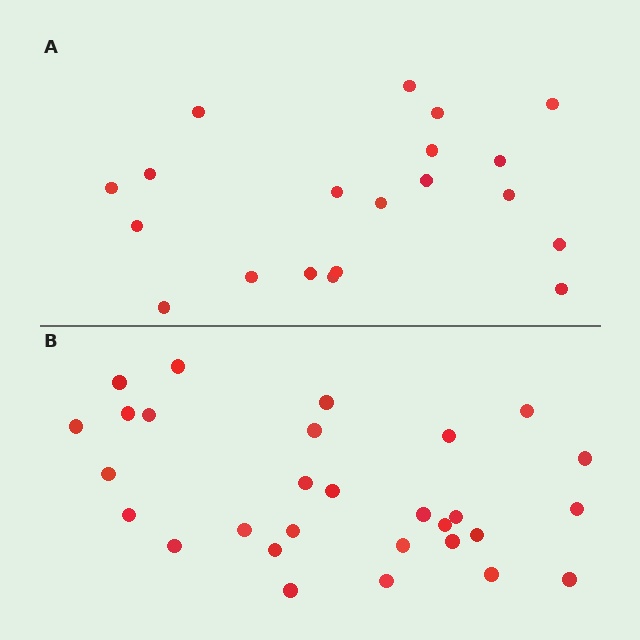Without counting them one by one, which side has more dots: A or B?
Region B (the bottom region) has more dots.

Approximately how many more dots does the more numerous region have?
Region B has roughly 8 or so more dots than region A.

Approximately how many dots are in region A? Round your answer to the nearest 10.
About 20 dots.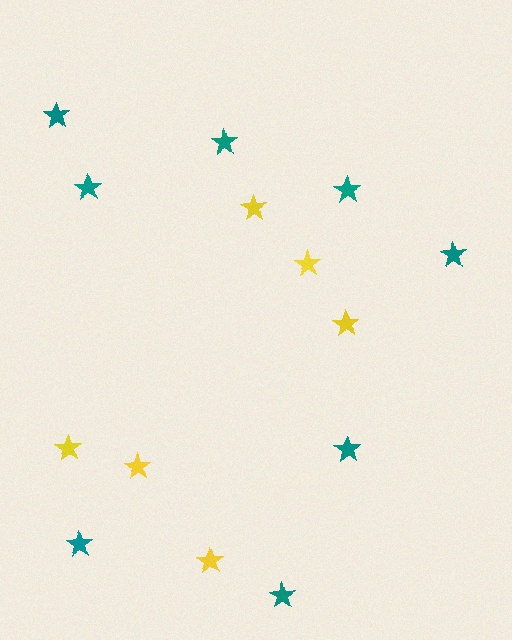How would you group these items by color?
There are 2 groups: one group of yellow stars (6) and one group of teal stars (8).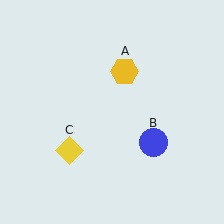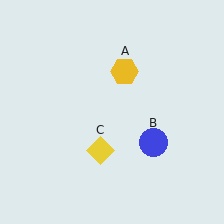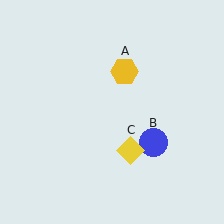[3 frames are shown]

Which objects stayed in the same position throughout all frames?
Yellow hexagon (object A) and blue circle (object B) remained stationary.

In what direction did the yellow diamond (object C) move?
The yellow diamond (object C) moved right.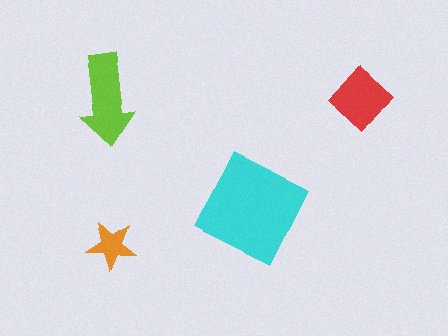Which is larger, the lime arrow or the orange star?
The lime arrow.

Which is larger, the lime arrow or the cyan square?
The cyan square.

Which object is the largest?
The cyan square.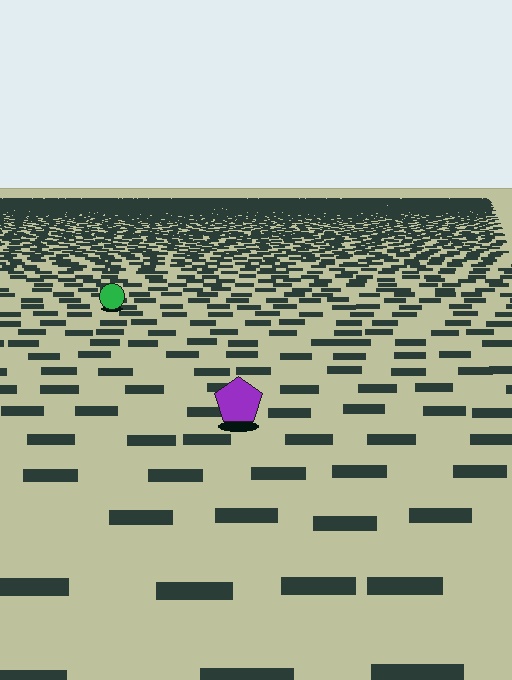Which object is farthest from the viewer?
The green circle is farthest from the viewer. It appears smaller and the ground texture around it is denser.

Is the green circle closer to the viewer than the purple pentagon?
No. The purple pentagon is closer — you can tell from the texture gradient: the ground texture is coarser near it.